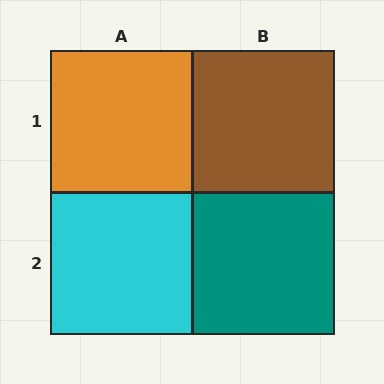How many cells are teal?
1 cell is teal.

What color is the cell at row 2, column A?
Cyan.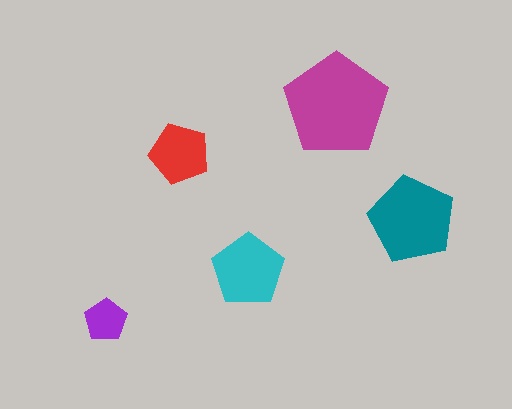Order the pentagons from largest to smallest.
the magenta one, the teal one, the cyan one, the red one, the purple one.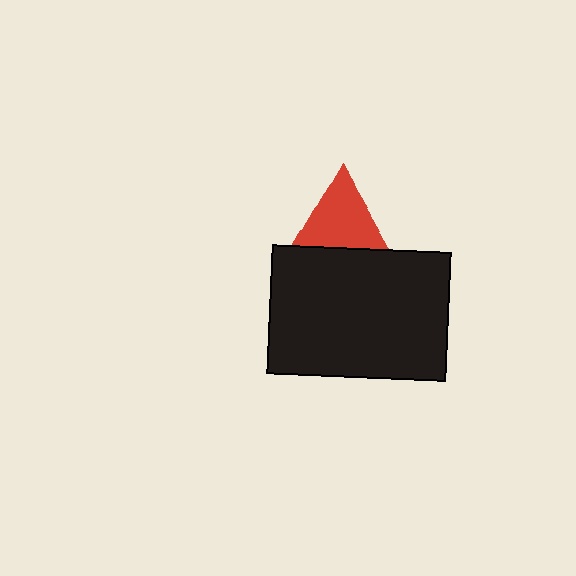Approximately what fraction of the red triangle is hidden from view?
Roughly 39% of the red triangle is hidden behind the black rectangle.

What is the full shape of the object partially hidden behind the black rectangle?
The partially hidden object is a red triangle.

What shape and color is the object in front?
The object in front is a black rectangle.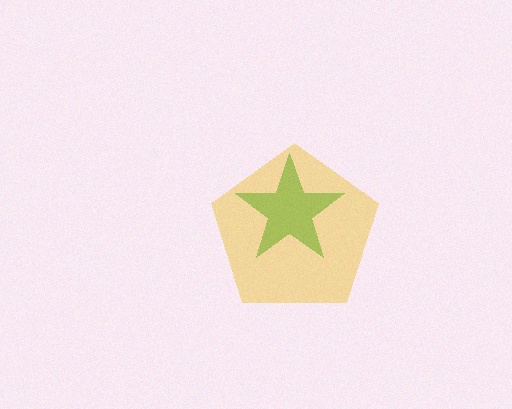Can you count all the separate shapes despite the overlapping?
Yes, there are 2 separate shapes.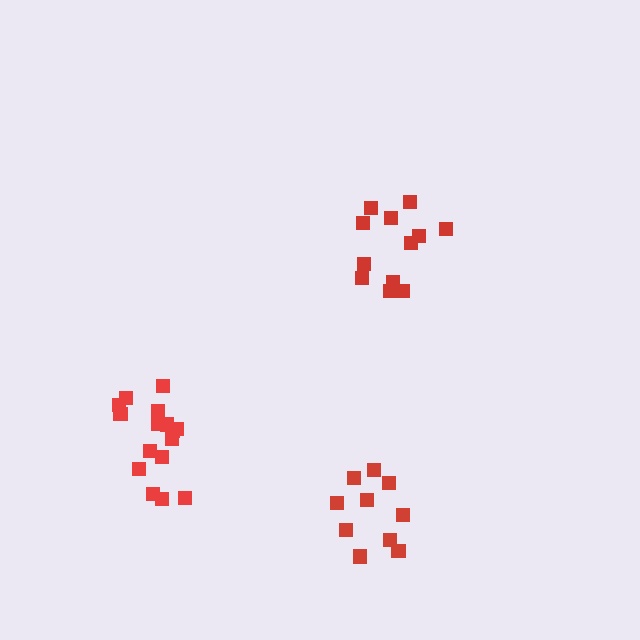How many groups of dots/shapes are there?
There are 3 groups.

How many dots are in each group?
Group 1: 10 dots, Group 2: 12 dots, Group 3: 16 dots (38 total).